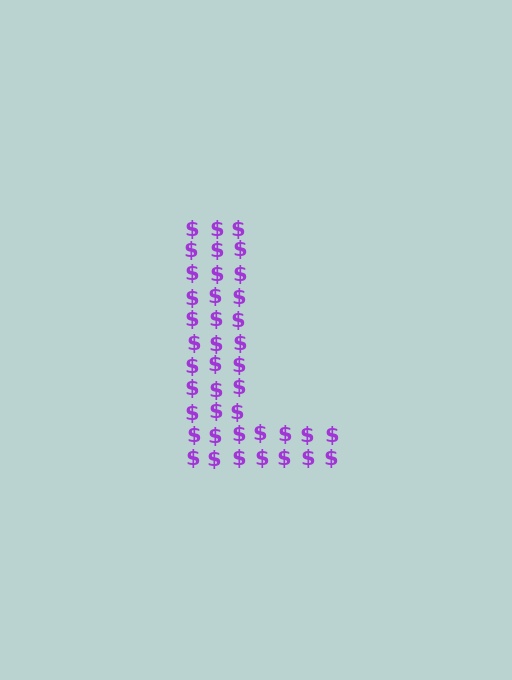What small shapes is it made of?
It is made of small dollar signs.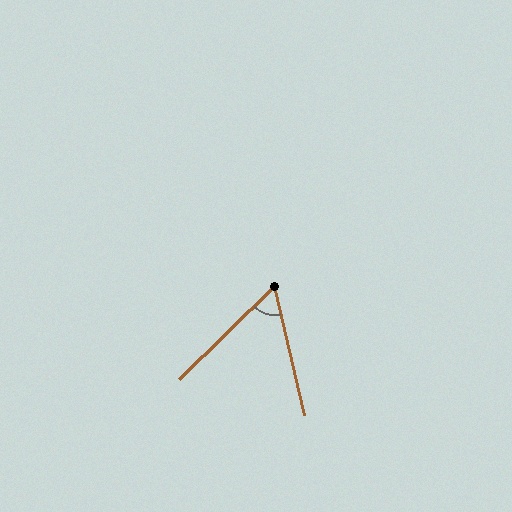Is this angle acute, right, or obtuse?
It is acute.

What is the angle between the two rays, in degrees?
Approximately 58 degrees.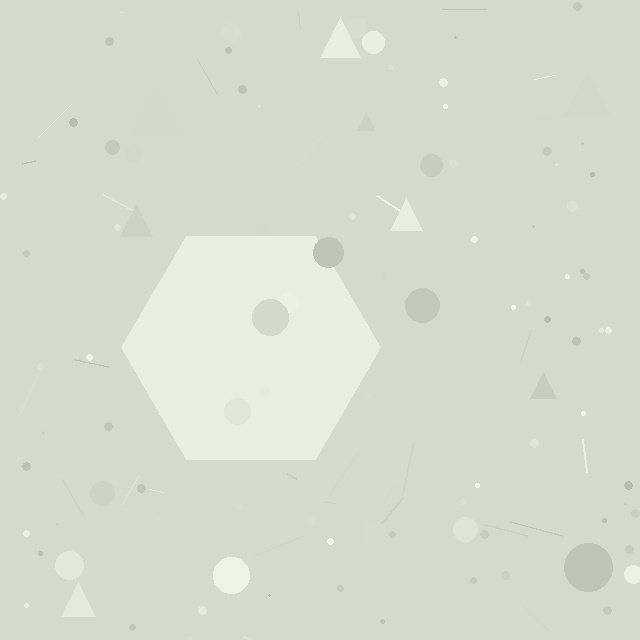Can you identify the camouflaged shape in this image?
The camouflaged shape is a hexagon.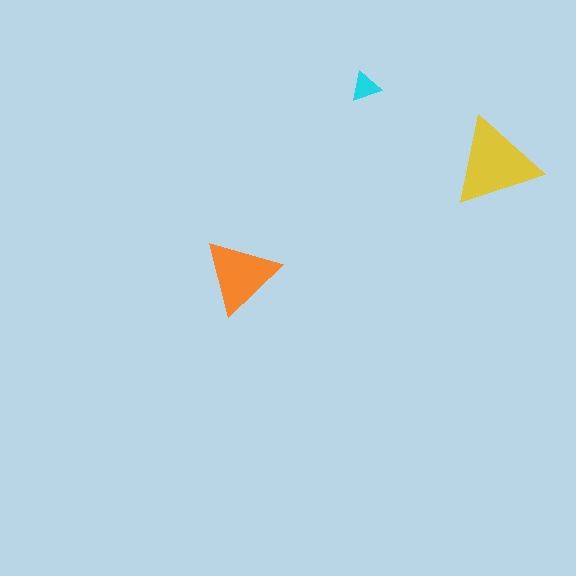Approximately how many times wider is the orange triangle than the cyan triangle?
About 2.5 times wider.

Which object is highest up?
The cyan triangle is topmost.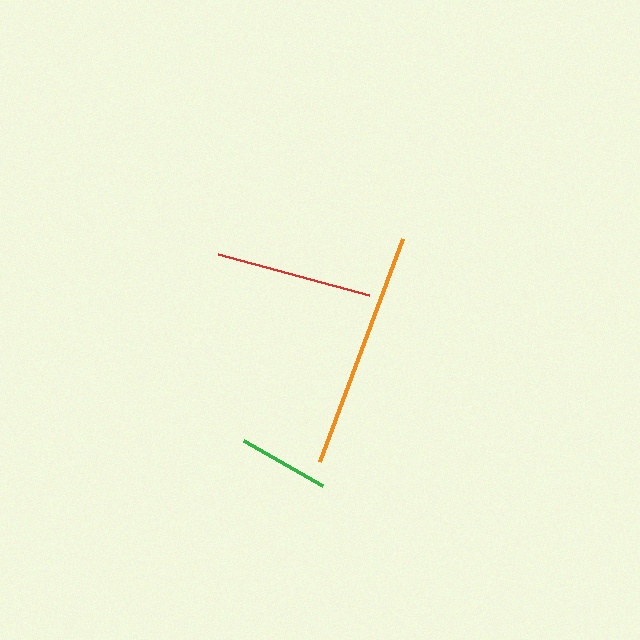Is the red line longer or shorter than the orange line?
The orange line is longer than the red line.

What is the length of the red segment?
The red segment is approximately 156 pixels long.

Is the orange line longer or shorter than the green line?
The orange line is longer than the green line.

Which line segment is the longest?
The orange line is the longest at approximately 238 pixels.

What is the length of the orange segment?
The orange segment is approximately 238 pixels long.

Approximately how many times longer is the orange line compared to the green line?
The orange line is approximately 2.6 times the length of the green line.